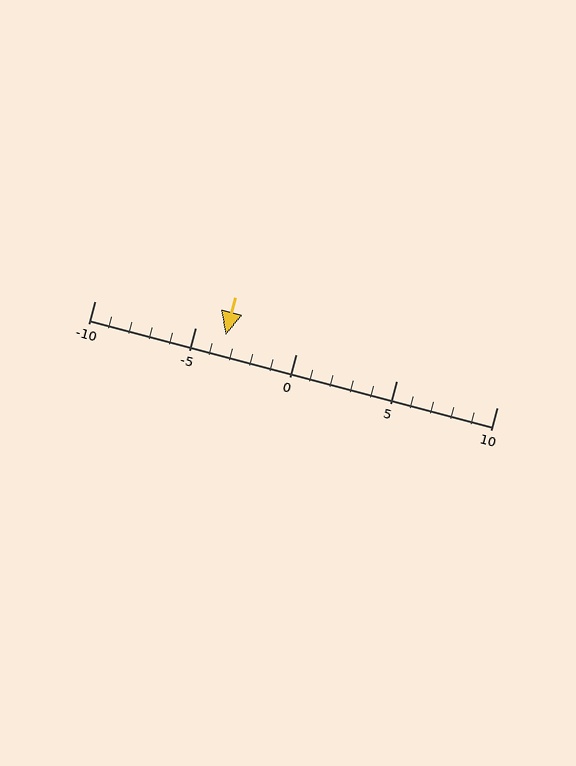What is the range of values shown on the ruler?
The ruler shows values from -10 to 10.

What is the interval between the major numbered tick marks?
The major tick marks are spaced 5 units apart.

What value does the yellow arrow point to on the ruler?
The yellow arrow points to approximately -4.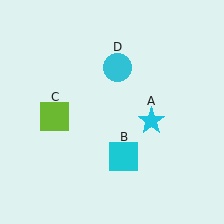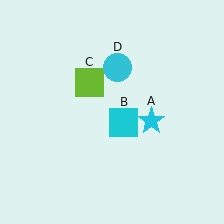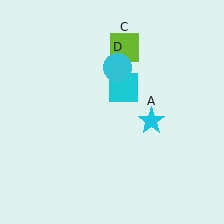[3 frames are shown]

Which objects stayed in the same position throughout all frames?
Cyan star (object A) and cyan circle (object D) remained stationary.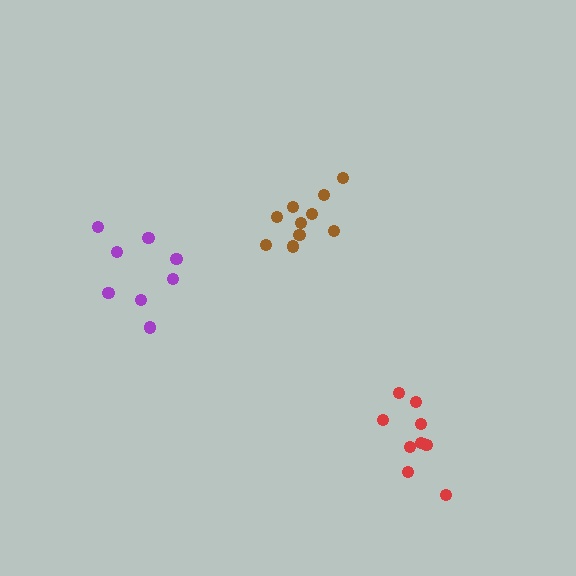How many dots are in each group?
Group 1: 8 dots, Group 2: 10 dots, Group 3: 10 dots (28 total).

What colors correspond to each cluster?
The clusters are colored: purple, red, brown.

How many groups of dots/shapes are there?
There are 3 groups.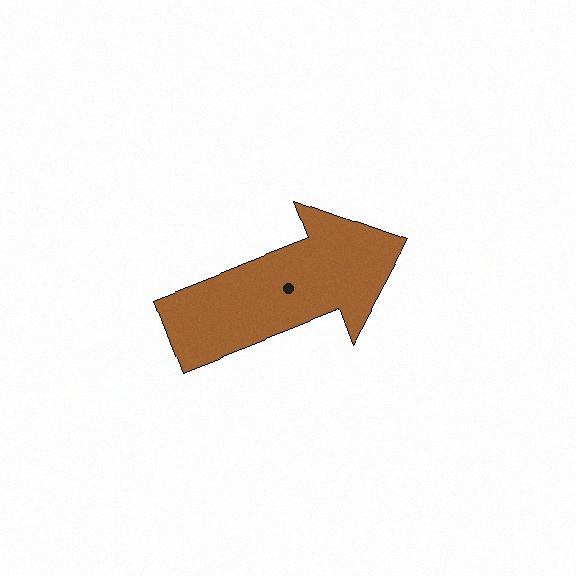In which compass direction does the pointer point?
East.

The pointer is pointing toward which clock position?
Roughly 2 o'clock.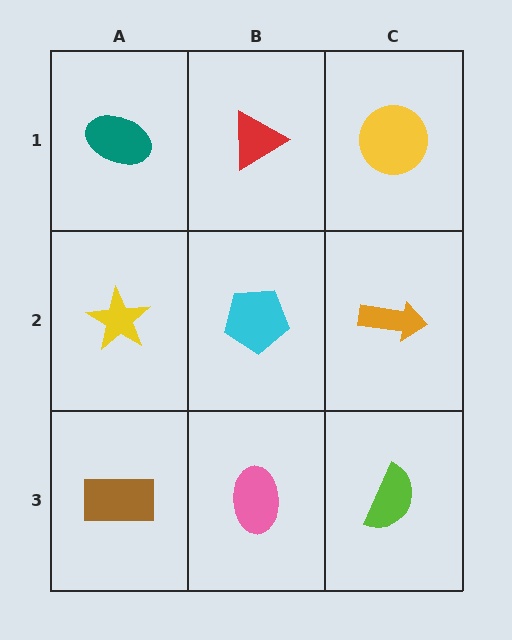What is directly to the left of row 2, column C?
A cyan pentagon.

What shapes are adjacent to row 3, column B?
A cyan pentagon (row 2, column B), a brown rectangle (row 3, column A), a lime semicircle (row 3, column C).